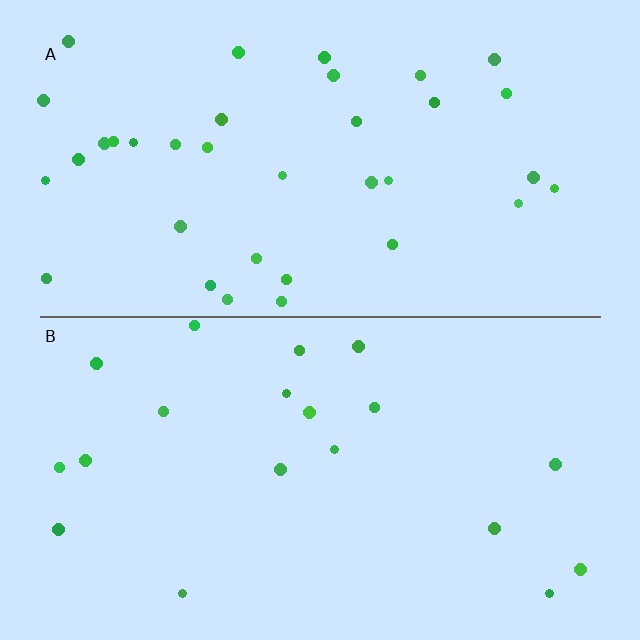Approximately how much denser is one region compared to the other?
Approximately 1.8× — region A over region B.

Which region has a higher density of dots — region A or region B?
A (the top).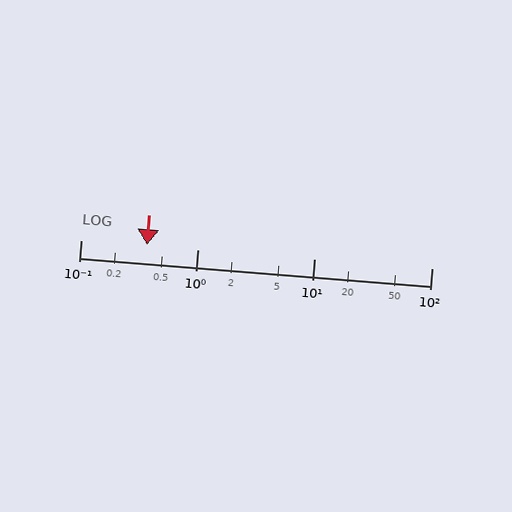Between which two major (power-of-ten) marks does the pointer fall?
The pointer is between 0.1 and 1.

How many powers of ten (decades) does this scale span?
The scale spans 3 decades, from 0.1 to 100.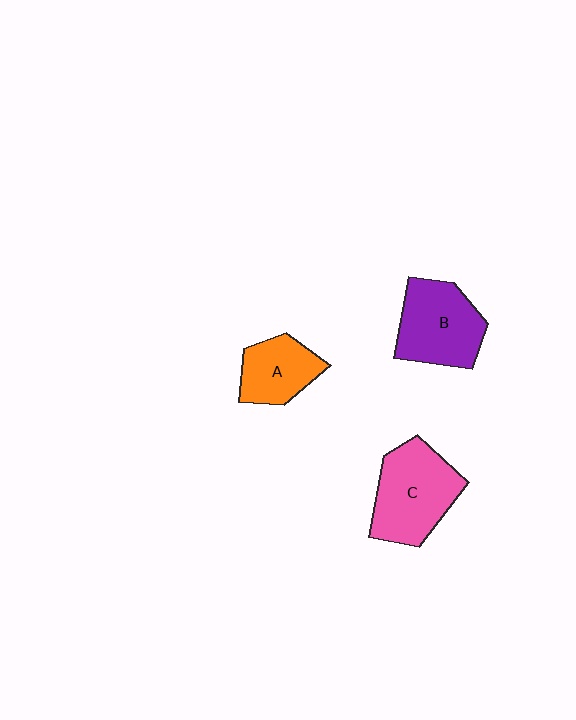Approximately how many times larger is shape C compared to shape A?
Approximately 1.6 times.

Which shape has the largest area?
Shape C (pink).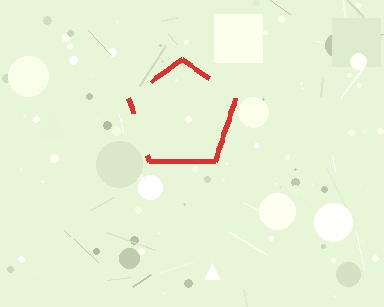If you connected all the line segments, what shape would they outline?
They would outline a pentagon.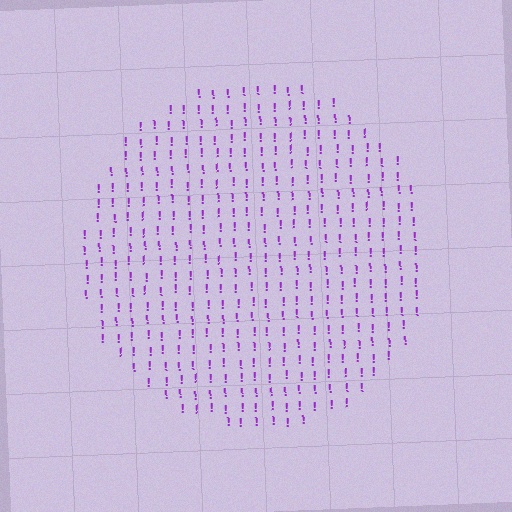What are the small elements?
The small elements are exclamation marks.